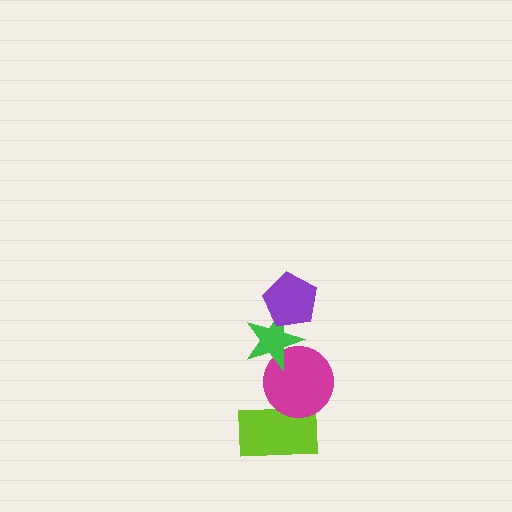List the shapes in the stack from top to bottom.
From top to bottom: the purple pentagon, the green star, the magenta circle, the lime rectangle.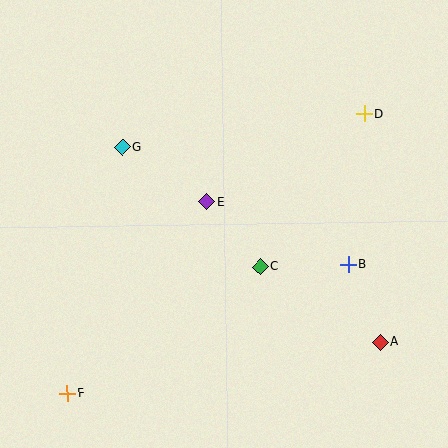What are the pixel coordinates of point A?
Point A is at (380, 342).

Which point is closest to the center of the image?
Point E at (206, 202) is closest to the center.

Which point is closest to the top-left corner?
Point G is closest to the top-left corner.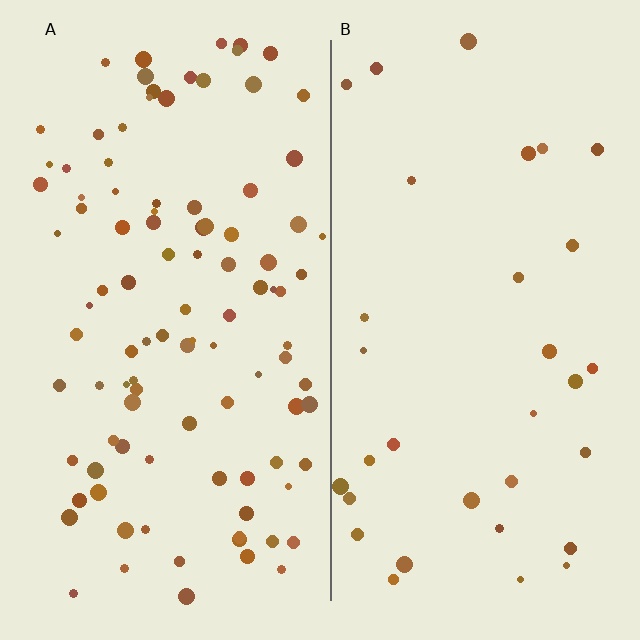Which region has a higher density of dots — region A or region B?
A (the left).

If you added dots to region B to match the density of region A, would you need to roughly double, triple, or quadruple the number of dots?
Approximately triple.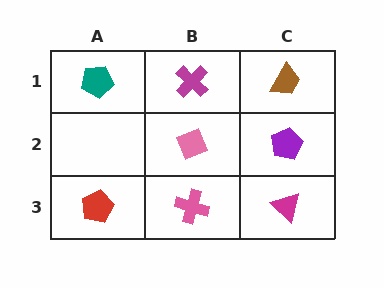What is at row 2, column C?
A purple pentagon.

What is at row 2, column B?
A pink diamond.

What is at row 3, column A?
A red pentagon.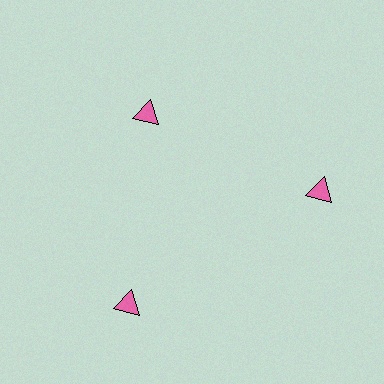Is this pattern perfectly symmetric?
No. The 3 pink triangles are arranged in a ring, but one element near the 11 o'clock position is pulled inward toward the center, breaking the 3-fold rotational symmetry.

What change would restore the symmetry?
The symmetry would be restored by moving it outward, back onto the ring so that all 3 triangles sit at equal angles and equal distance from the center.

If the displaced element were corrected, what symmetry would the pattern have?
It would have 3-fold rotational symmetry — the pattern would map onto itself every 120 degrees.